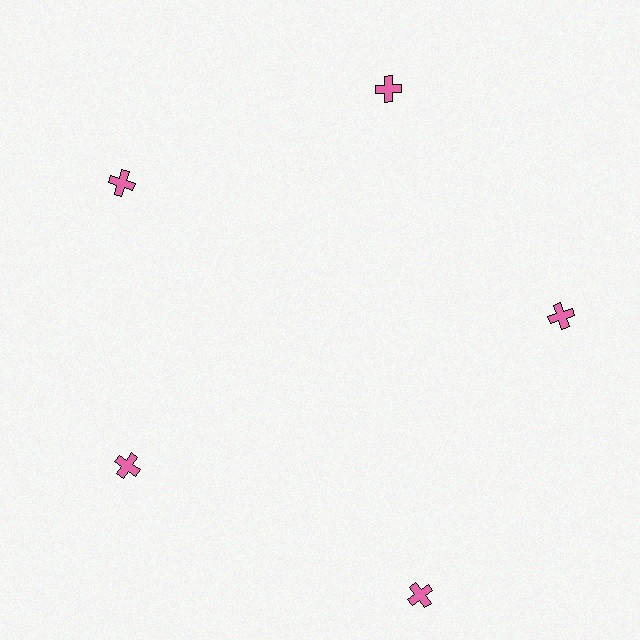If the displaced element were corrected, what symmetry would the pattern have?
It would have 5-fold rotational symmetry — the pattern would map onto itself every 72 degrees.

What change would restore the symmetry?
The symmetry would be restored by moving it inward, back onto the ring so that all 5 crosses sit at equal angles and equal distance from the center.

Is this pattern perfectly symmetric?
No. The 5 pink crosses are arranged in a ring, but one element near the 5 o'clock position is pushed outward from the center, breaking the 5-fold rotational symmetry.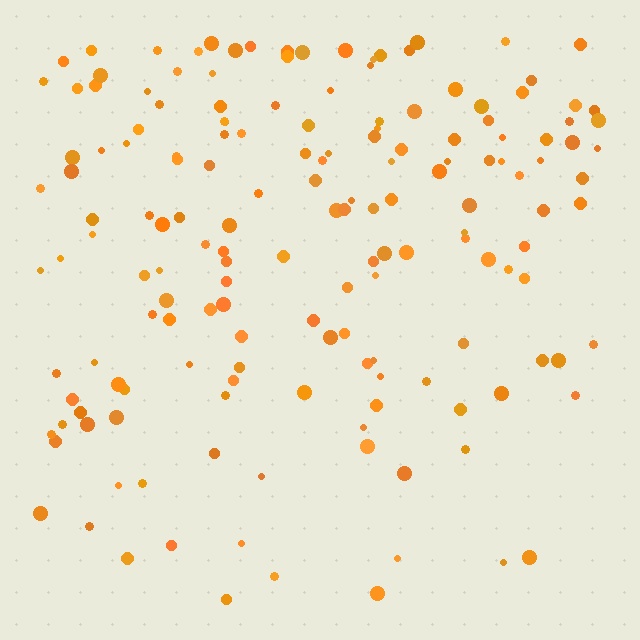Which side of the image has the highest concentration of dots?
The top.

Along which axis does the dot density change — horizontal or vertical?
Vertical.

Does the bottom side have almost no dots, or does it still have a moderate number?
Still a moderate number, just noticeably fewer than the top.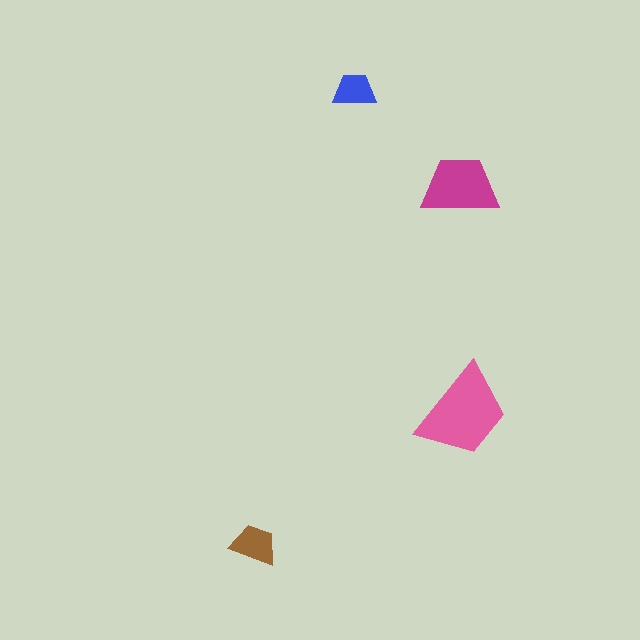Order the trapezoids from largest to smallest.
the pink one, the magenta one, the brown one, the blue one.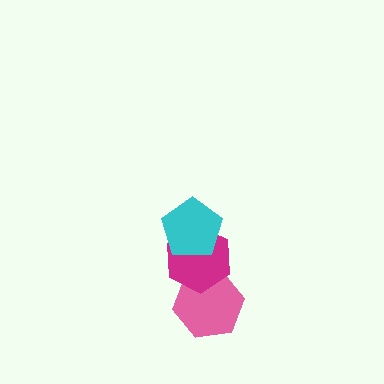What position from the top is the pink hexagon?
The pink hexagon is 3rd from the top.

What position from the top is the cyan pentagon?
The cyan pentagon is 1st from the top.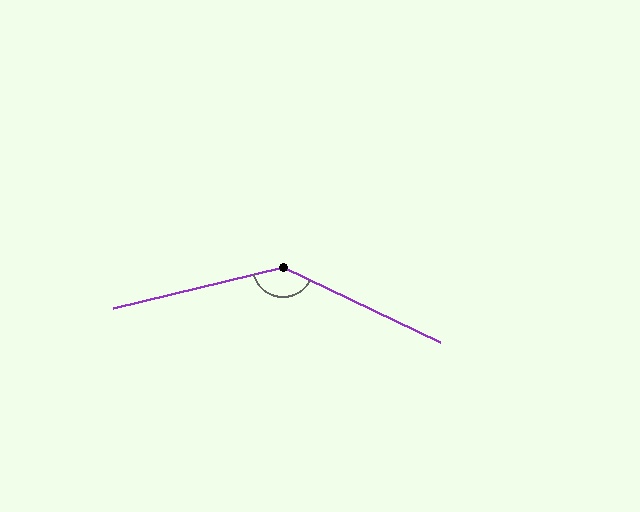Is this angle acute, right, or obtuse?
It is obtuse.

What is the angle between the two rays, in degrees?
Approximately 141 degrees.